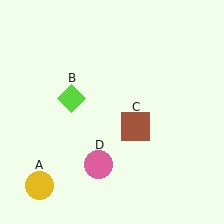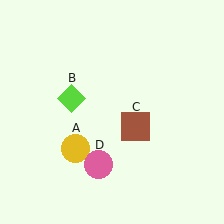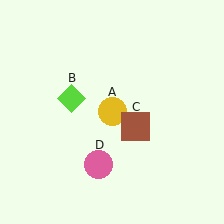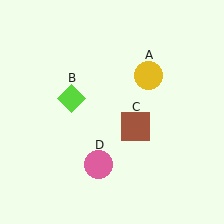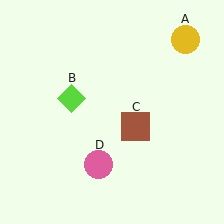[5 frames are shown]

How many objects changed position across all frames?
1 object changed position: yellow circle (object A).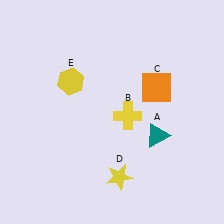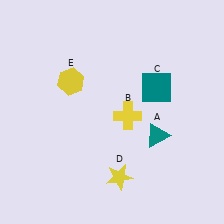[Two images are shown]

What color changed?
The square (C) changed from orange in Image 1 to teal in Image 2.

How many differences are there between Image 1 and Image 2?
There is 1 difference between the two images.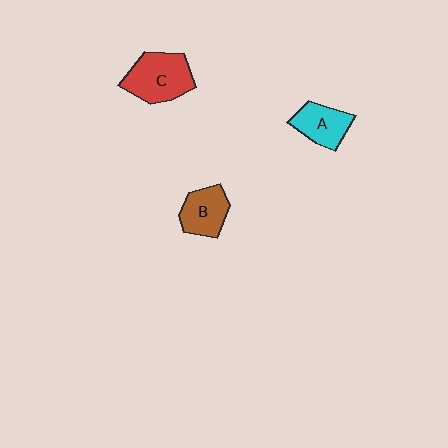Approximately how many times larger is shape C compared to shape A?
Approximately 1.4 times.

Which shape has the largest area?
Shape C (red).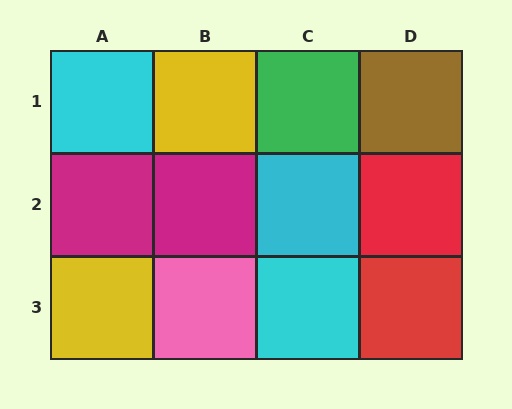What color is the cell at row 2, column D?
Red.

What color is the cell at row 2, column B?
Magenta.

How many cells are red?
2 cells are red.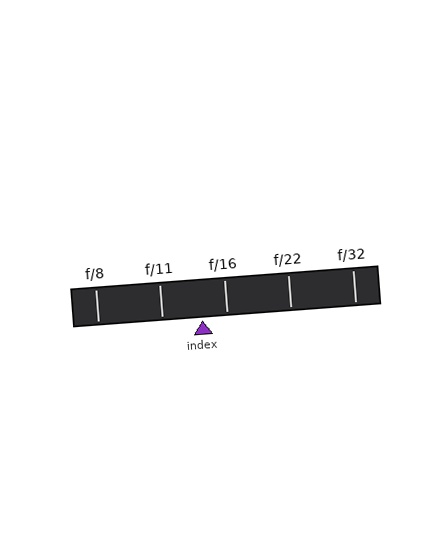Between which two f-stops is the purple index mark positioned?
The index mark is between f/11 and f/16.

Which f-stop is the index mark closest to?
The index mark is closest to f/16.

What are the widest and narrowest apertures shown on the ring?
The widest aperture shown is f/8 and the narrowest is f/32.